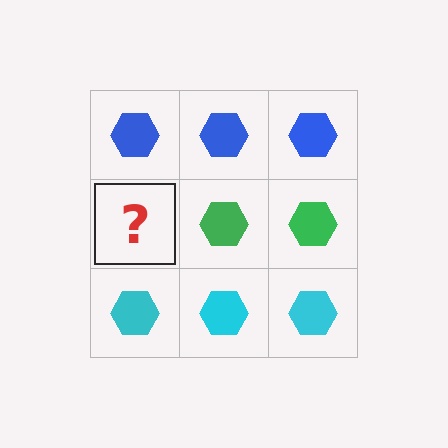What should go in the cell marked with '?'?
The missing cell should contain a green hexagon.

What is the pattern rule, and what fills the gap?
The rule is that each row has a consistent color. The gap should be filled with a green hexagon.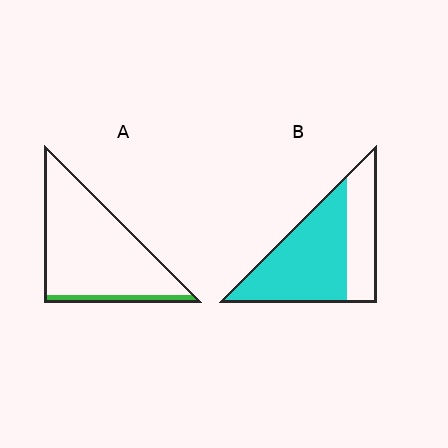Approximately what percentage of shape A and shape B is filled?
A is approximately 10% and B is approximately 65%.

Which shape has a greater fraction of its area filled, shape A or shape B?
Shape B.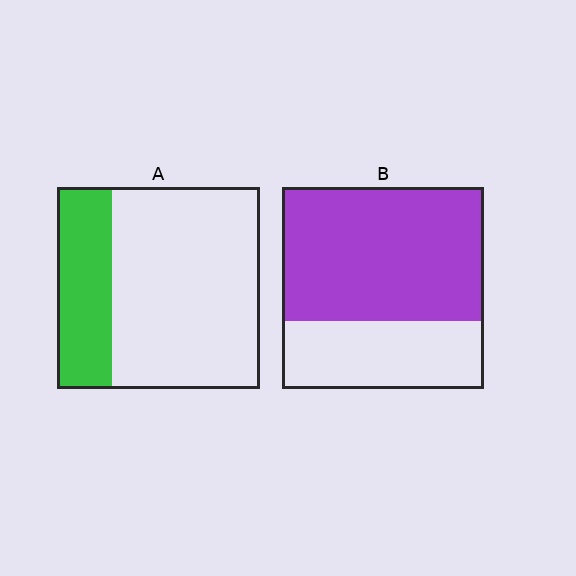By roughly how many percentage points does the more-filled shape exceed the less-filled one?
By roughly 40 percentage points (B over A).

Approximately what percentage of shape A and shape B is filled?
A is approximately 25% and B is approximately 65%.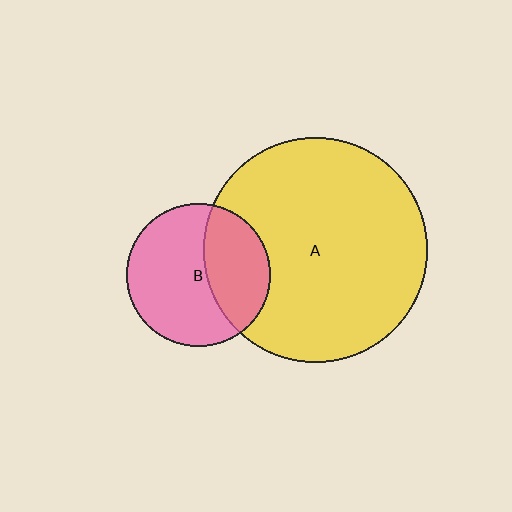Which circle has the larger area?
Circle A (yellow).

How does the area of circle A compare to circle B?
Approximately 2.5 times.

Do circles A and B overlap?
Yes.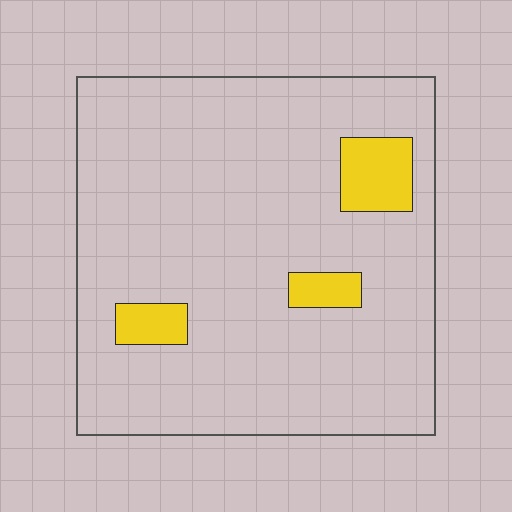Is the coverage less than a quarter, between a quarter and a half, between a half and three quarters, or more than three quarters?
Less than a quarter.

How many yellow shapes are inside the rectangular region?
3.